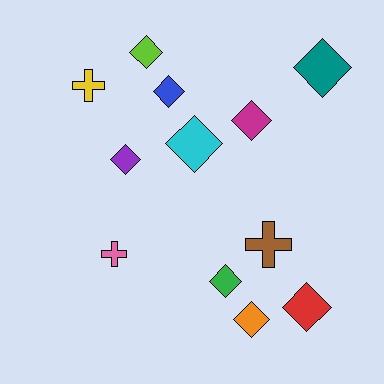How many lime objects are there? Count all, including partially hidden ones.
There is 1 lime object.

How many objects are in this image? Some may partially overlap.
There are 12 objects.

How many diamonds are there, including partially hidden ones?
There are 9 diamonds.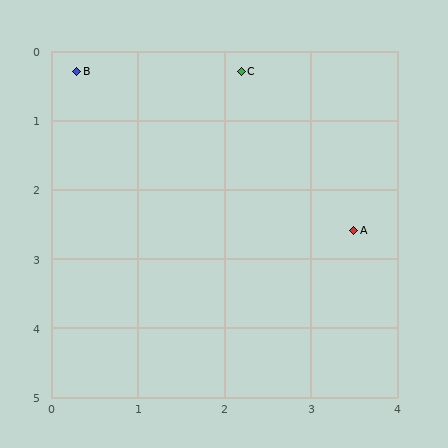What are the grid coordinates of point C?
Point C is at approximately (2.2, 0.3).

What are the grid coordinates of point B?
Point B is at approximately (0.3, 0.3).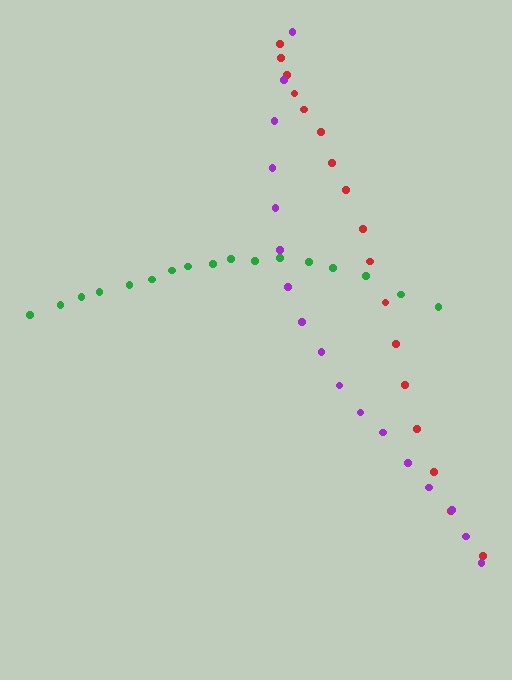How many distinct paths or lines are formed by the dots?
There are 3 distinct paths.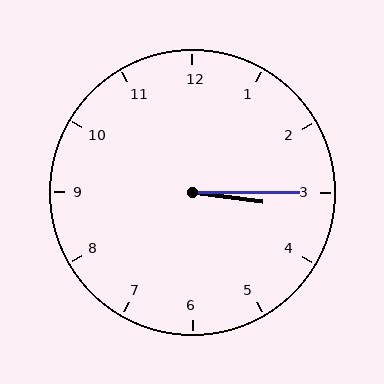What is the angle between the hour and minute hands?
Approximately 8 degrees.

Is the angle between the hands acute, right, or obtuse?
It is acute.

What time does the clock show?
3:15.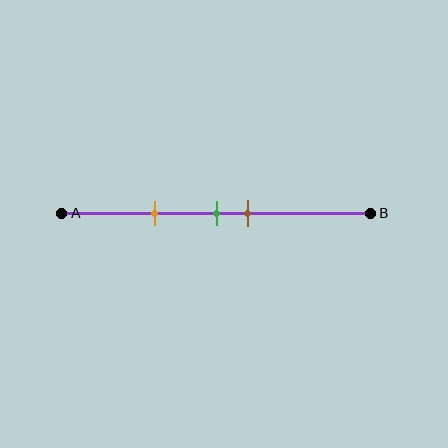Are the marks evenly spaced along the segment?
No, the marks are not evenly spaced.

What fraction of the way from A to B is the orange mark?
The orange mark is approximately 30% (0.3) of the way from A to B.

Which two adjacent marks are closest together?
The green and brown marks are the closest adjacent pair.